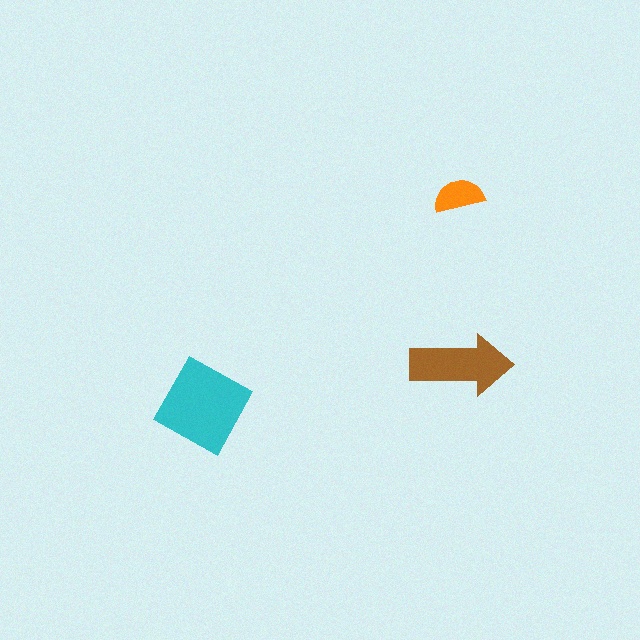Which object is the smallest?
The orange semicircle.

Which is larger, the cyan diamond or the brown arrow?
The cyan diamond.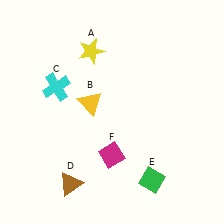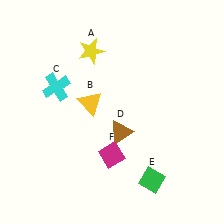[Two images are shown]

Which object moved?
The brown triangle (D) moved up.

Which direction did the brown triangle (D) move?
The brown triangle (D) moved up.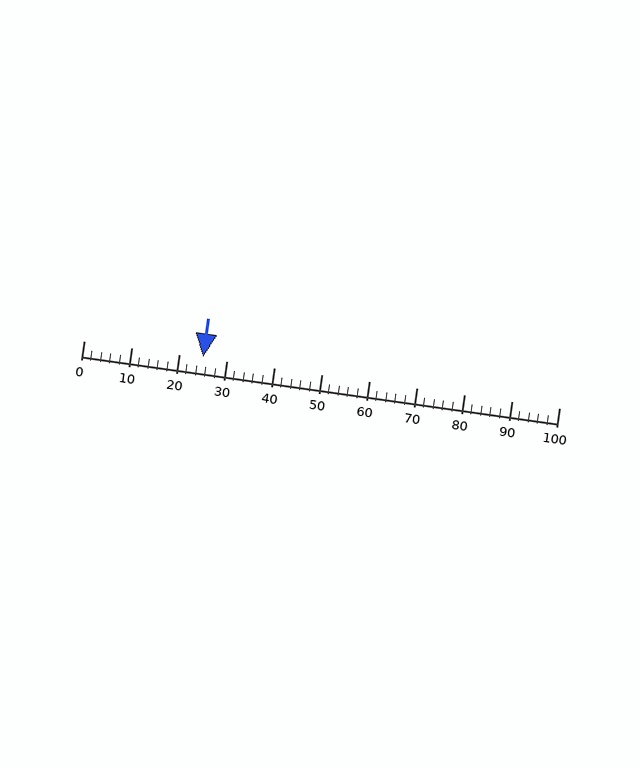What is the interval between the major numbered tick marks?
The major tick marks are spaced 10 units apart.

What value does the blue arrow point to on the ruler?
The blue arrow points to approximately 25.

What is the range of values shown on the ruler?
The ruler shows values from 0 to 100.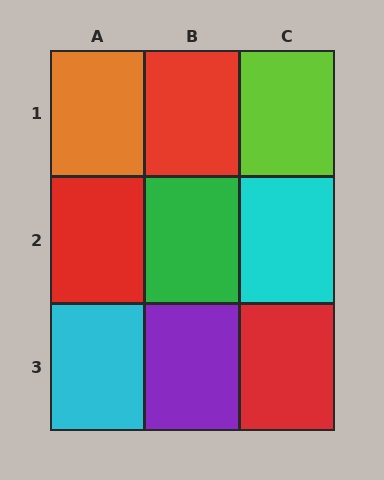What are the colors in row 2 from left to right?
Red, green, cyan.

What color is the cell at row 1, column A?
Orange.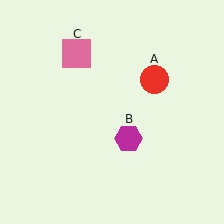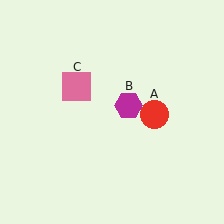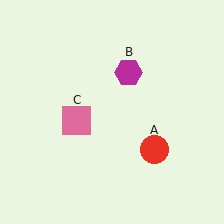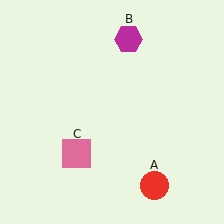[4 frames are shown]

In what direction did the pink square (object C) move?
The pink square (object C) moved down.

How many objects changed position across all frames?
3 objects changed position: red circle (object A), magenta hexagon (object B), pink square (object C).